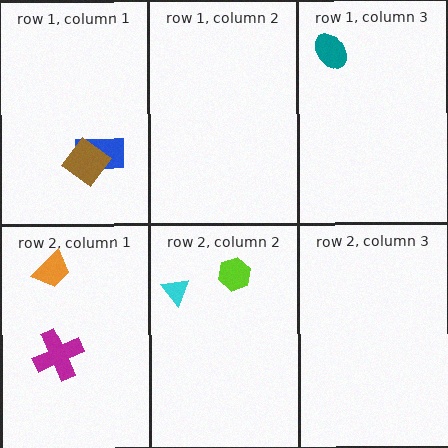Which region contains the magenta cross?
The row 2, column 1 region.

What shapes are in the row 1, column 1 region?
The blue rectangle, the brown diamond.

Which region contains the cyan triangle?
The row 2, column 2 region.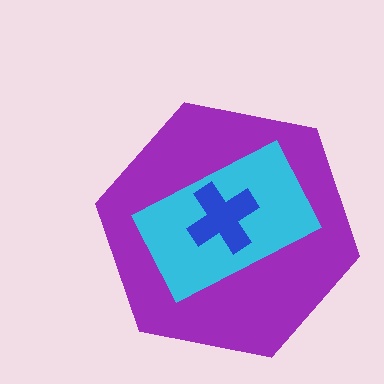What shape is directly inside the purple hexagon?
The cyan rectangle.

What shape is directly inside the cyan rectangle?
The blue cross.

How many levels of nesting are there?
3.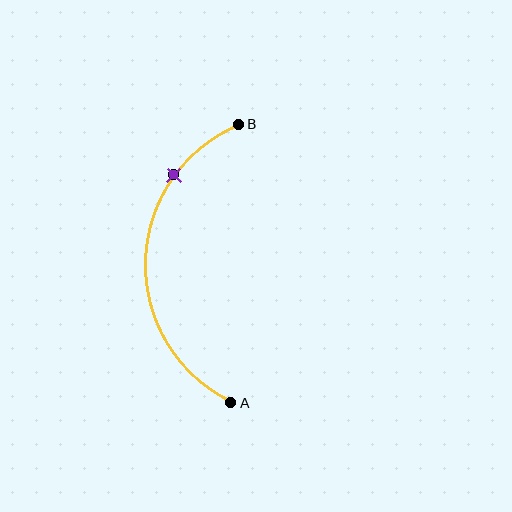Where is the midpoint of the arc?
The arc midpoint is the point on the curve farthest from the straight line joining A and B. It sits to the left of that line.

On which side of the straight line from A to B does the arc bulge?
The arc bulges to the left of the straight line connecting A and B.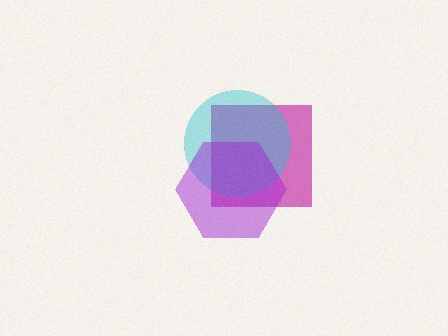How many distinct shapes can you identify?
There are 3 distinct shapes: a magenta square, a cyan circle, a purple hexagon.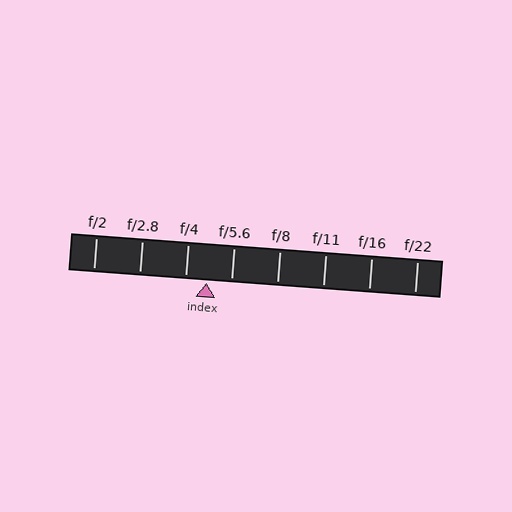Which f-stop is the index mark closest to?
The index mark is closest to f/4.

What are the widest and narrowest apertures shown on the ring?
The widest aperture shown is f/2 and the narrowest is f/22.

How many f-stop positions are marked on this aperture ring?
There are 8 f-stop positions marked.